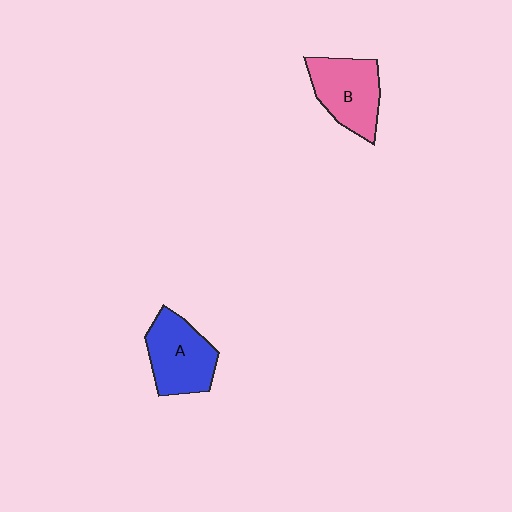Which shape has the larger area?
Shape A (blue).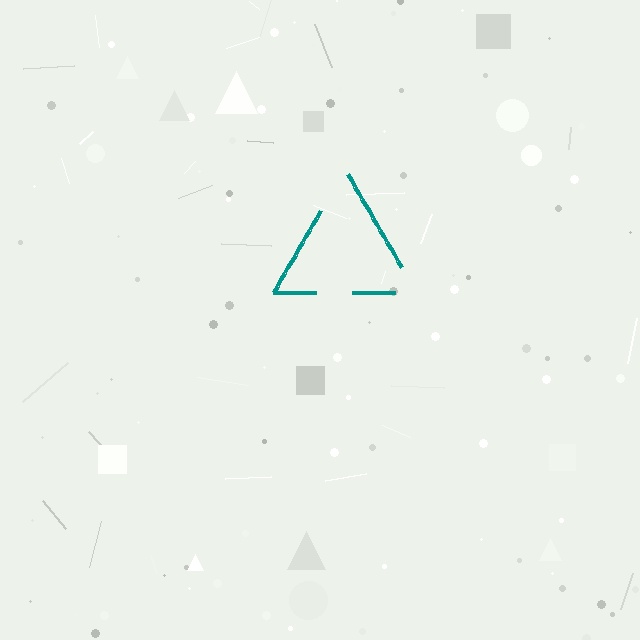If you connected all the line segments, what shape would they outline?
They would outline a triangle.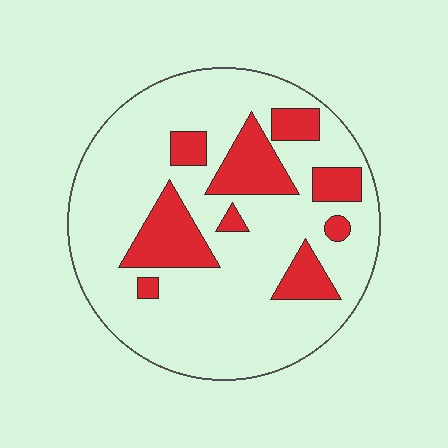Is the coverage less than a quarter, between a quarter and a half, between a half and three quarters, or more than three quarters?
Less than a quarter.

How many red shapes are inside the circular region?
9.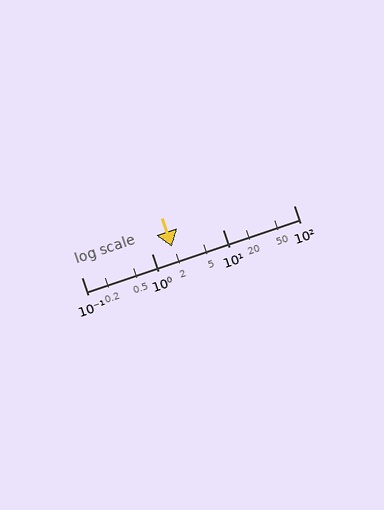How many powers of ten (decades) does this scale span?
The scale spans 3 decades, from 0.1 to 100.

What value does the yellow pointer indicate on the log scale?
The pointer indicates approximately 1.9.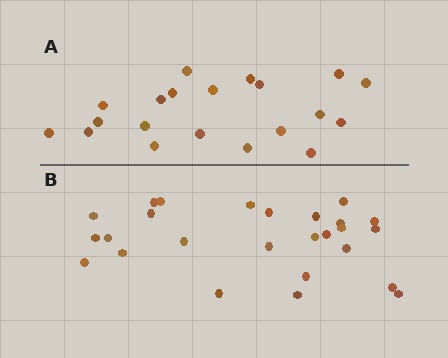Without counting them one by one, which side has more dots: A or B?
Region B (the bottom region) has more dots.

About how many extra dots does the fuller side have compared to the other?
Region B has about 6 more dots than region A.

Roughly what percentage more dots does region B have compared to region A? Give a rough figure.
About 30% more.